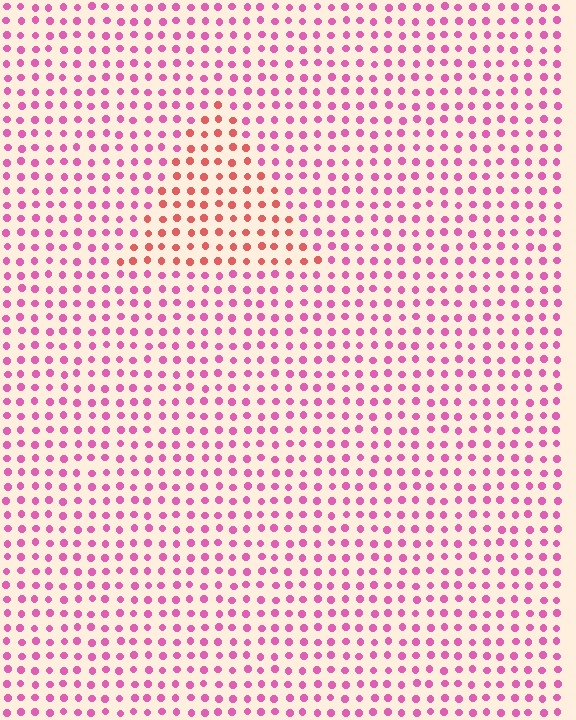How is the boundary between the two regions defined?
The boundary is defined purely by a slight shift in hue (about 39 degrees). Spacing, size, and orientation are identical on both sides.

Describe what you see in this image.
The image is filled with small pink elements in a uniform arrangement. A triangle-shaped region is visible where the elements are tinted to a slightly different hue, forming a subtle color boundary.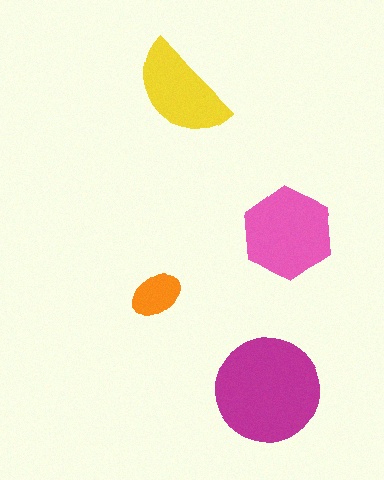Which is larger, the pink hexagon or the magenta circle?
The magenta circle.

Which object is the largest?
The magenta circle.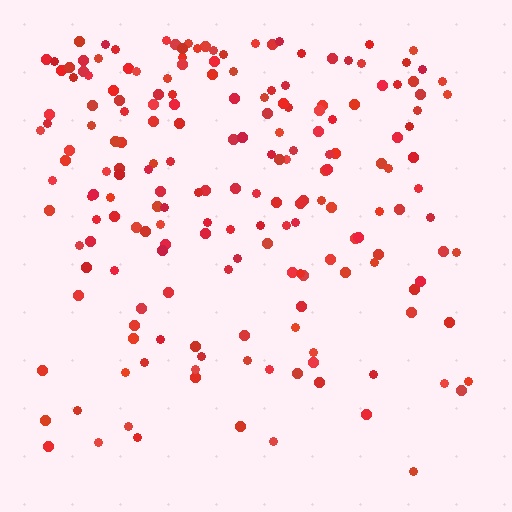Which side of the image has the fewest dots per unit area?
The bottom.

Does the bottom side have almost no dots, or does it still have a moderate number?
Still a moderate number, just noticeably fewer than the top.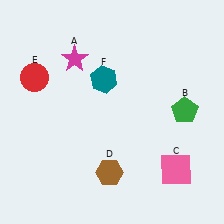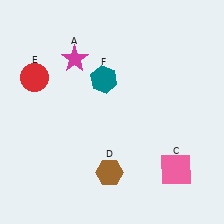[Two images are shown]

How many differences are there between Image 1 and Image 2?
There is 1 difference between the two images.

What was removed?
The green pentagon (B) was removed in Image 2.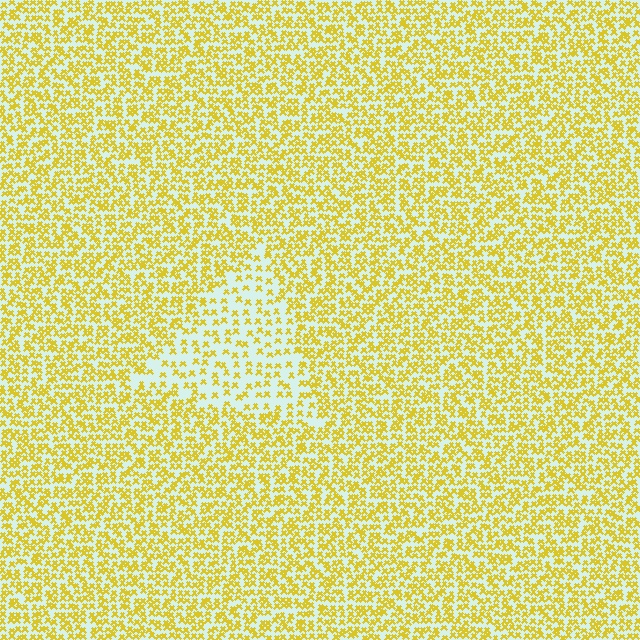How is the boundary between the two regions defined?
The boundary is defined by a change in element density (approximately 2.0x ratio). All elements are the same color, size, and shape.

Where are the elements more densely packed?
The elements are more densely packed outside the triangle boundary.